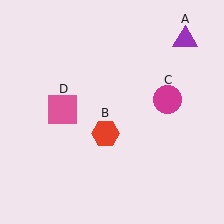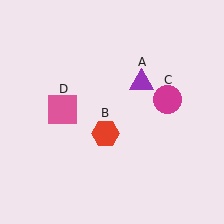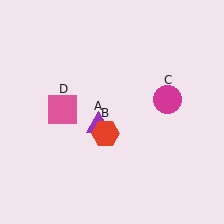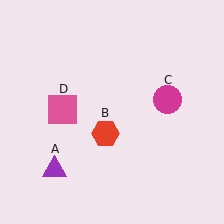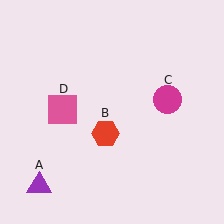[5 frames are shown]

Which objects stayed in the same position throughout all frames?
Red hexagon (object B) and magenta circle (object C) and pink square (object D) remained stationary.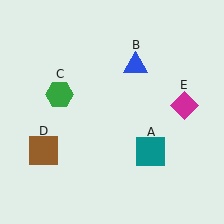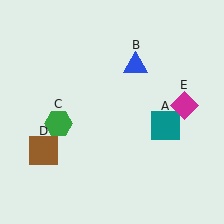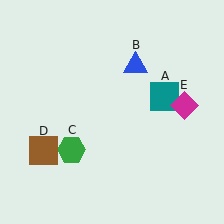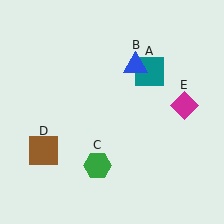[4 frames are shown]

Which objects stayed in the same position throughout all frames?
Blue triangle (object B) and brown square (object D) and magenta diamond (object E) remained stationary.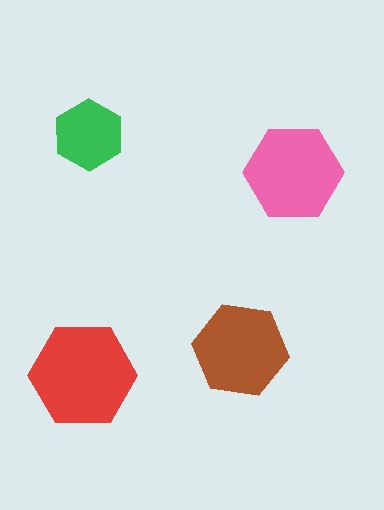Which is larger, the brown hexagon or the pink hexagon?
The pink one.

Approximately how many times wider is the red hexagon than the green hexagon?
About 1.5 times wider.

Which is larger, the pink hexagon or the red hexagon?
The red one.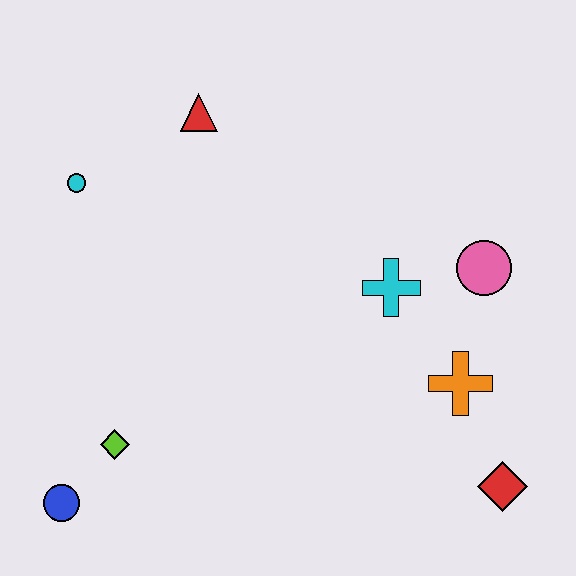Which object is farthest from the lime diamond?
The pink circle is farthest from the lime diamond.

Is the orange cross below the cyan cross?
Yes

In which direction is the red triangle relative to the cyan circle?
The red triangle is to the right of the cyan circle.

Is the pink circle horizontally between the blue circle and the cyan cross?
No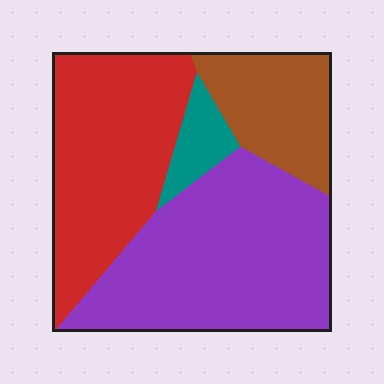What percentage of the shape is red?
Red covers 34% of the shape.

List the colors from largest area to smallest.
From largest to smallest: purple, red, brown, teal.